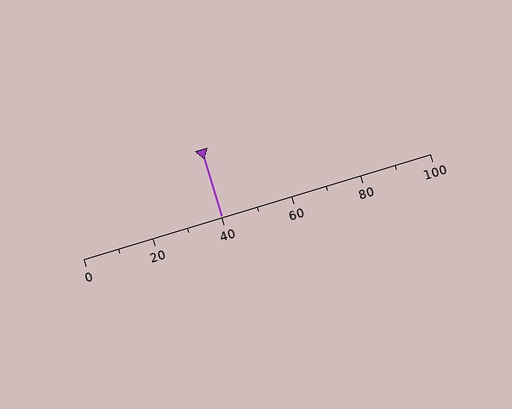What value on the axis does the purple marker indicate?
The marker indicates approximately 40.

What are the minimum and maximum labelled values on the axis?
The axis runs from 0 to 100.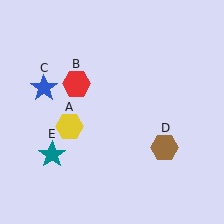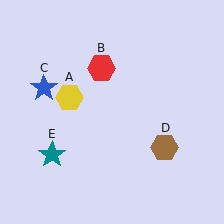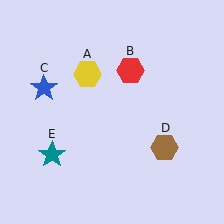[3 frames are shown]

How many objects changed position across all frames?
2 objects changed position: yellow hexagon (object A), red hexagon (object B).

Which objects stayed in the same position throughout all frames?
Blue star (object C) and brown hexagon (object D) and teal star (object E) remained stationary.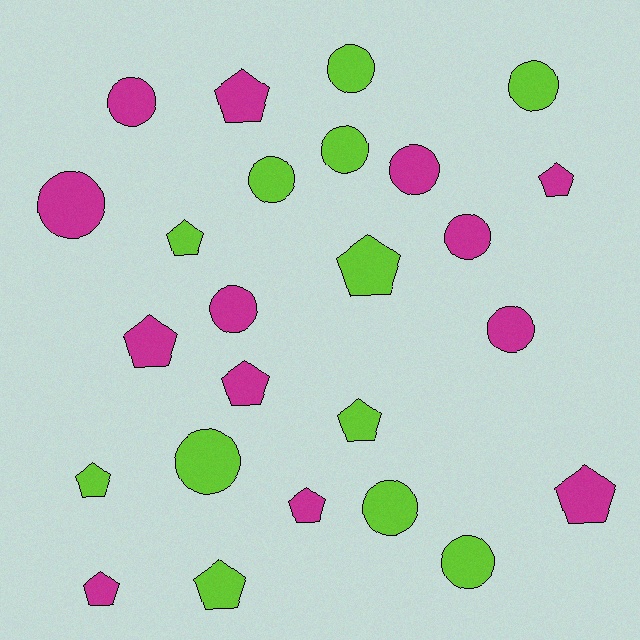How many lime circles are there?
There are 7 lime circles.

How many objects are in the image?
There are 25 objects.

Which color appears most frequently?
Magenta, with 13 objects.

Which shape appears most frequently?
Circle, with 13 objects.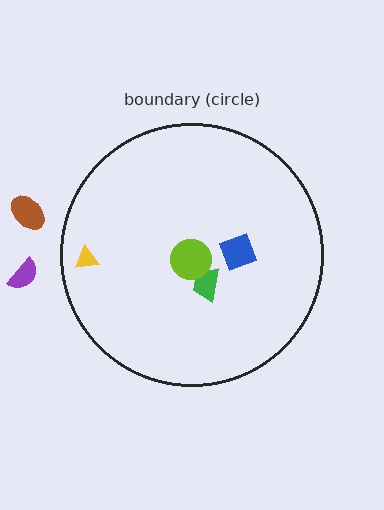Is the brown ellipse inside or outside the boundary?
Outside.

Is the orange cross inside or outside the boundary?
Inside.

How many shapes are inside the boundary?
5 inside, 2 outside.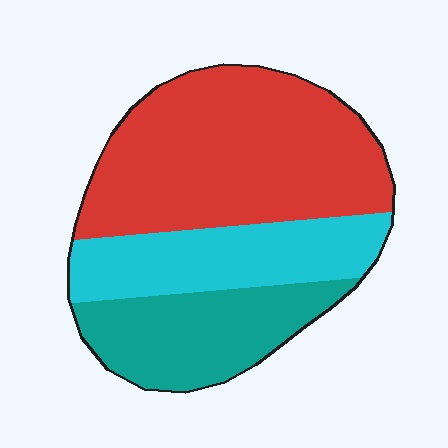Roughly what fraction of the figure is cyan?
Cyan covers around 25% of the figure.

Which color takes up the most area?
Red, at roughly 50%.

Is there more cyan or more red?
Red.